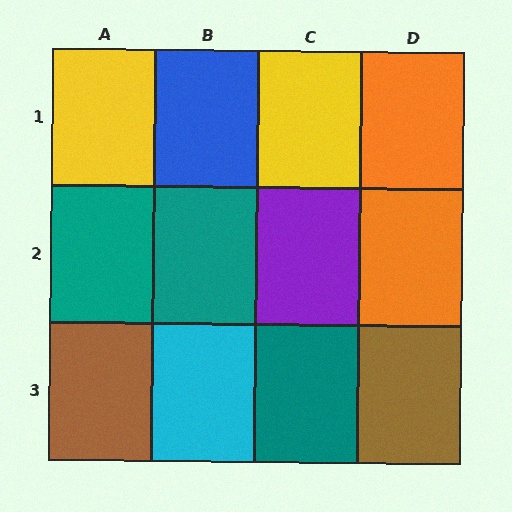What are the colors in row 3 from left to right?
Brown, cyan, teal, brown.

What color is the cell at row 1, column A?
Yellow.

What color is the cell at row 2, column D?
Orange.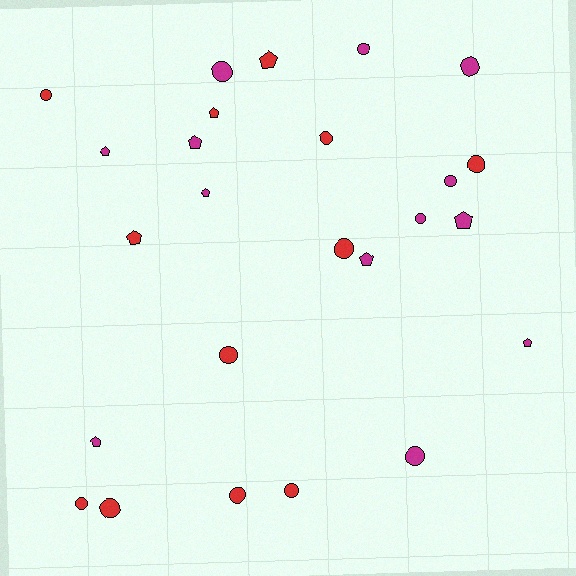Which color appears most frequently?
Magenta, with 13 objects.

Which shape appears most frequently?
Circle, with 15 objects.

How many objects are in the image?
There are 25 objects.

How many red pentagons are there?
There are 3 red pentagons.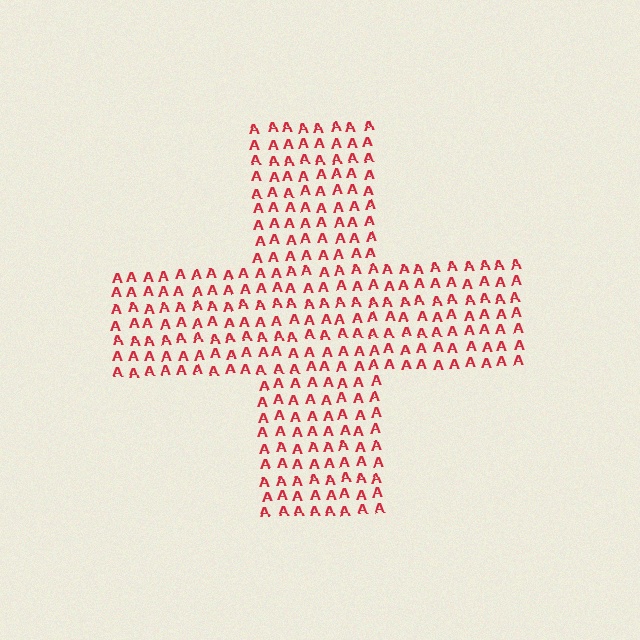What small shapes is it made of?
It is made of small letter A's.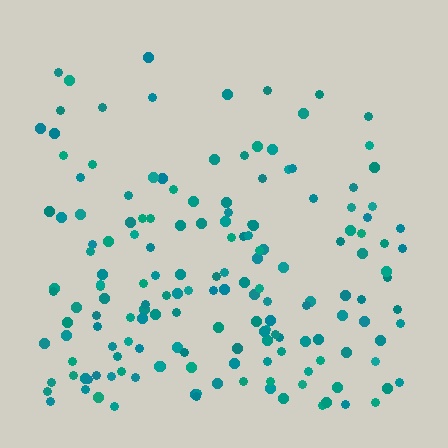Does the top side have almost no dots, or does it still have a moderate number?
Still a moderate number, just noticeably fewer than the bottom.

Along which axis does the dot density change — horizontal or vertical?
Vertical.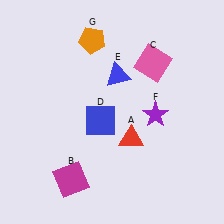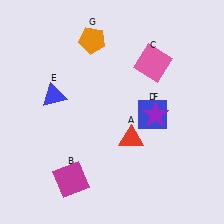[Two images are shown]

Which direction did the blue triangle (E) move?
The blue triangle (E) moved left.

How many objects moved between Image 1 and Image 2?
2 objects moved between the two images.